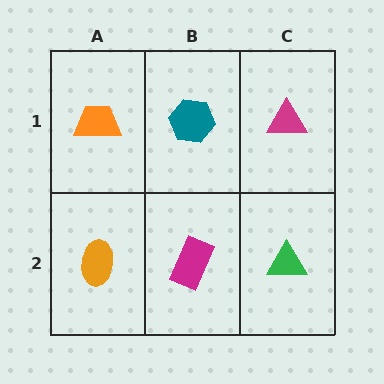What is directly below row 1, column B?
A magenta rectangle.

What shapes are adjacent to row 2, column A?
An orange trapezoid (row 1, column A), a magenta rectangle (row 2, column B).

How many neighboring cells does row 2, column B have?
3.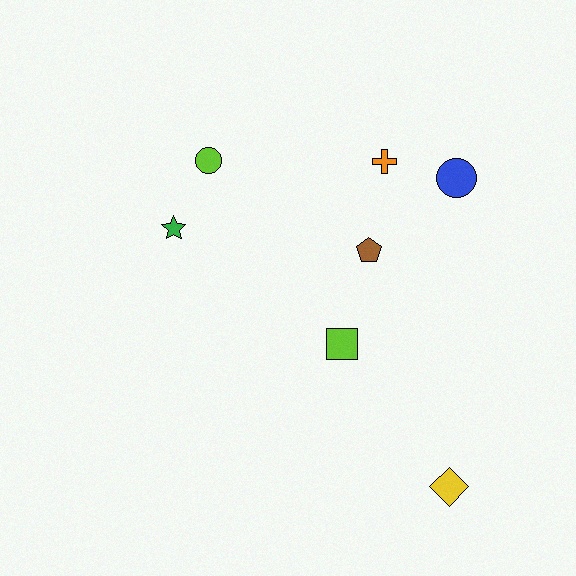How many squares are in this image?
There is 1 square.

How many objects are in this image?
There are 7 objects.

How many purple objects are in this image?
There are no purple objects.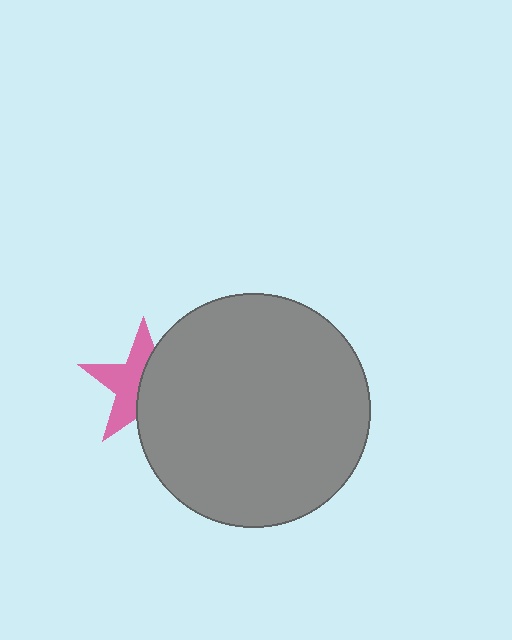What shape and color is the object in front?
The object in front is a gray circle.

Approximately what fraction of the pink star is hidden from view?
Roughly 49% of the pink star is hidden behind the gray circle.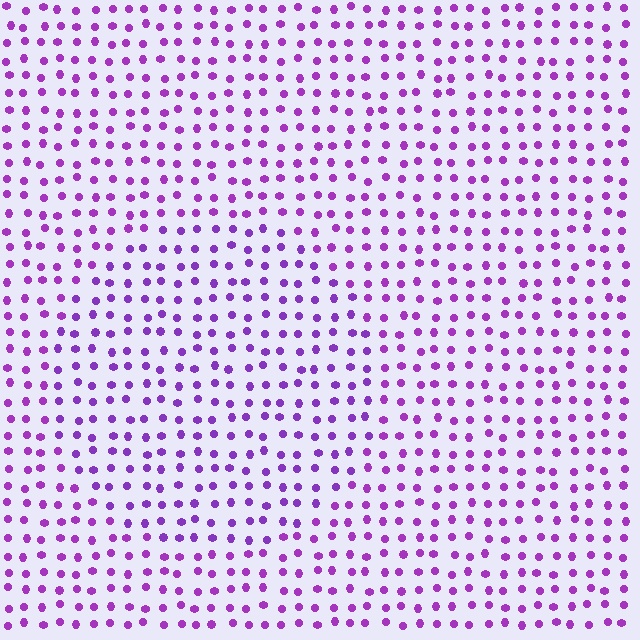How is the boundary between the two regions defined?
The boundary is defined purely by a slight shift in hue (about 14 degrees). Spacing, size, and orientation are identical on both sides.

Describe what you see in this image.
The image is filled with small purple elements in a uniform arrangement. A circle-shaped region is visible where the elements are tinted to a slightly different hue, forming a subtle color boundary.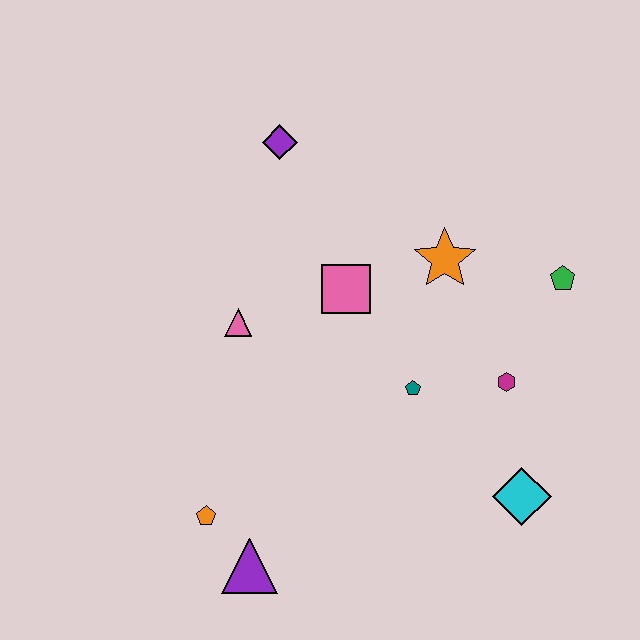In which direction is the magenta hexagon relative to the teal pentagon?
The magenta hexagon is to the right of the teal pentagon.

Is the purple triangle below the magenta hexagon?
Yes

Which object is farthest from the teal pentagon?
The purple diamond is farthest from the teal pentagon.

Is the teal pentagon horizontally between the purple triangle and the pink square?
No